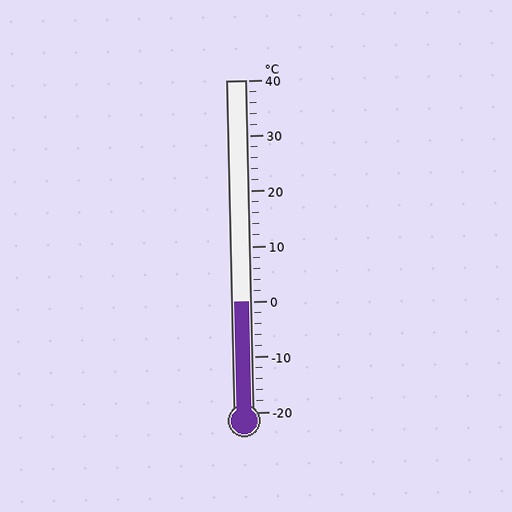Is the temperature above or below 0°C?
The temperature is at 0°C.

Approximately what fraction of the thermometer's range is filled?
The thermometer is filled to approximately 35% of its range.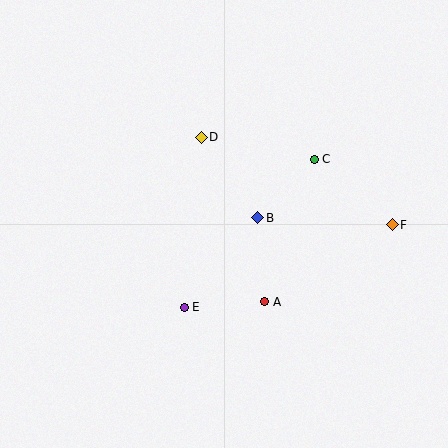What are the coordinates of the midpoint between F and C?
The midpoint between F and C is at (353, 192).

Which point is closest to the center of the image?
Point B at (258, 218) is closest to the center.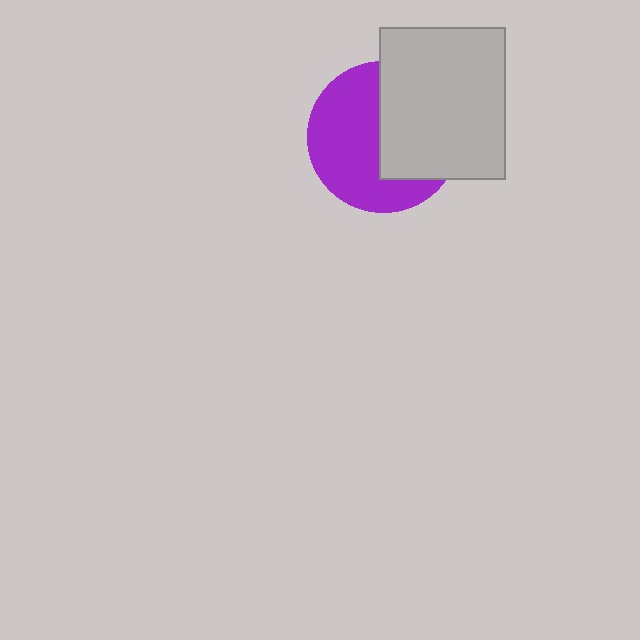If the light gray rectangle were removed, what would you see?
You would see the complete purple circle.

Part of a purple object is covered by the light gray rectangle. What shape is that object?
It is a circle.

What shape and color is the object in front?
The object in front is a light gray rectangle.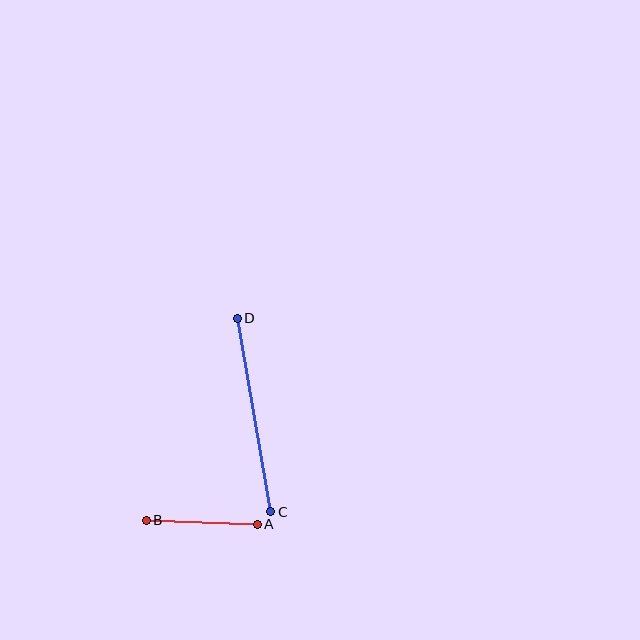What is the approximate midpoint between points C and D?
The midpoint is at approximately (254, 415) pixels.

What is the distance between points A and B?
The distance is approximately 111 pixels.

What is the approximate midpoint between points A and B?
The midpoint is at approximately (202, 522) pixels.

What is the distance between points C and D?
The distance is approximately 196 pixels.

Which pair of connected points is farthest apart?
Points C and D are farthest apart.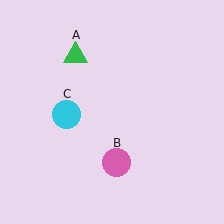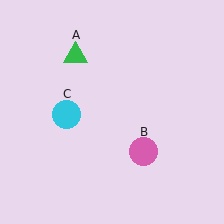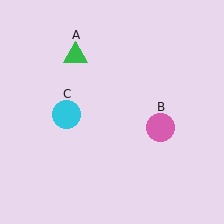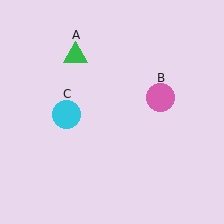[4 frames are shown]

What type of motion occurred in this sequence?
The pink circle (object B) rotated counterclockwise around the center of the scene.